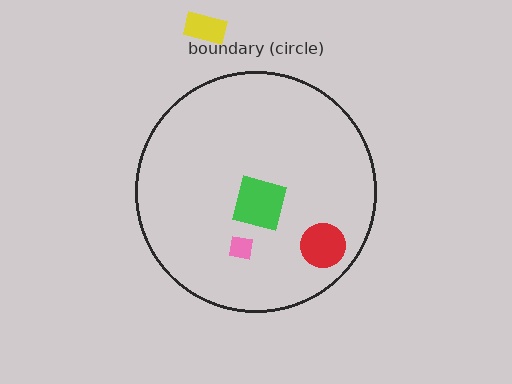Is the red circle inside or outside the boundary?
Inside.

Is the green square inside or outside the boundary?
Inside.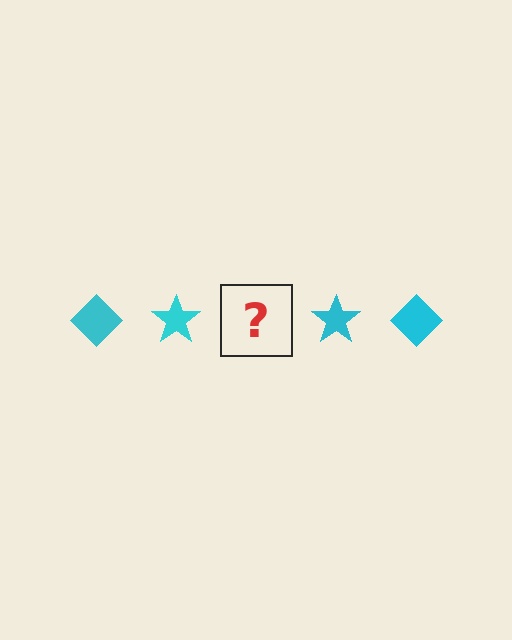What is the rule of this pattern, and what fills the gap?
The rule is that the pattern cycles through diamond, star shapes in cyan. The gap should be filled with a cyan diamond.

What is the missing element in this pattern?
The missing element is a cyan diamond.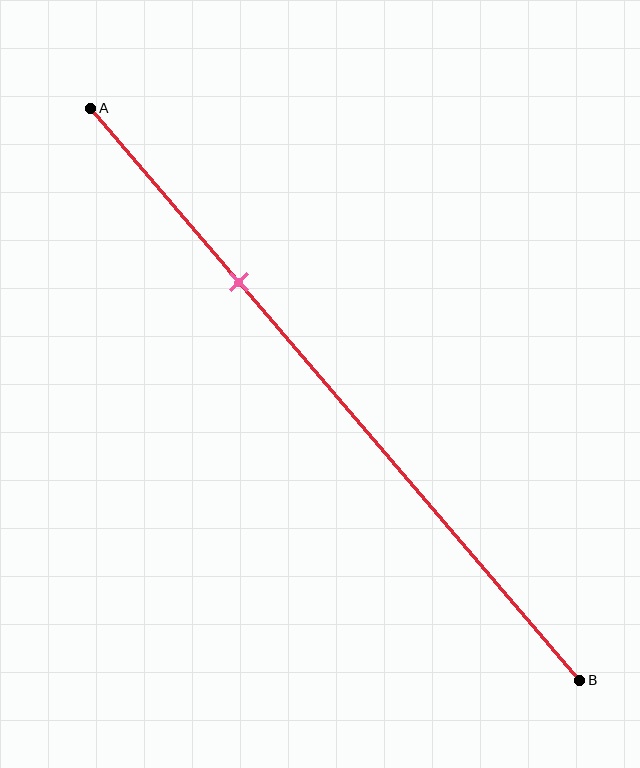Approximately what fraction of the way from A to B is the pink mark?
The pink mark is approximately 30% of the way from A to B.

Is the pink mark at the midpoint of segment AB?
No, the mark is at about 30% from A, not at the 50% midpoint.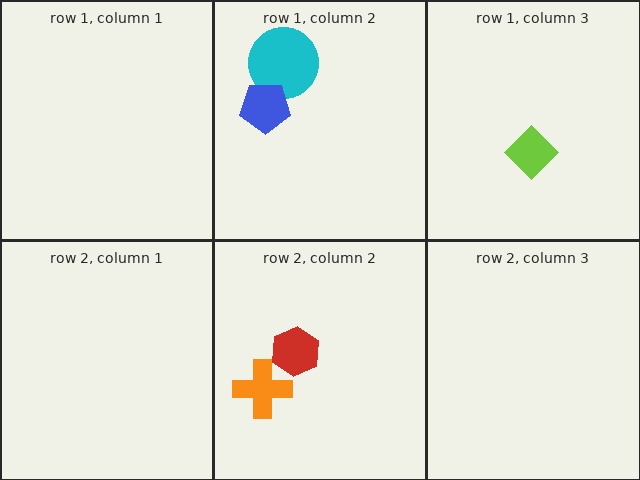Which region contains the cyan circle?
The row 1, column 2 region.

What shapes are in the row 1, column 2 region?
The cyan circle, the blue pentagon.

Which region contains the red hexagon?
The row 2, column 2 region.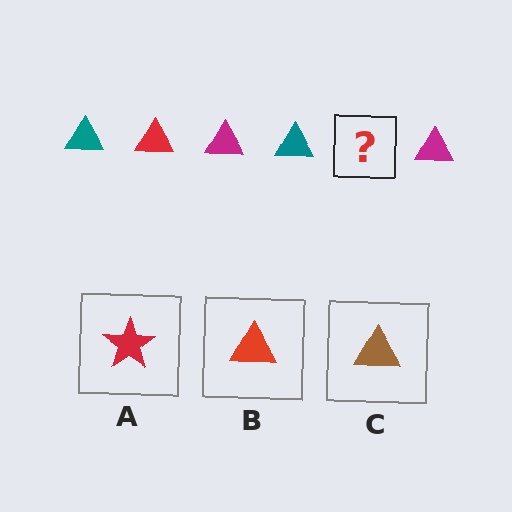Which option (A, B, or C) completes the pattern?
B.